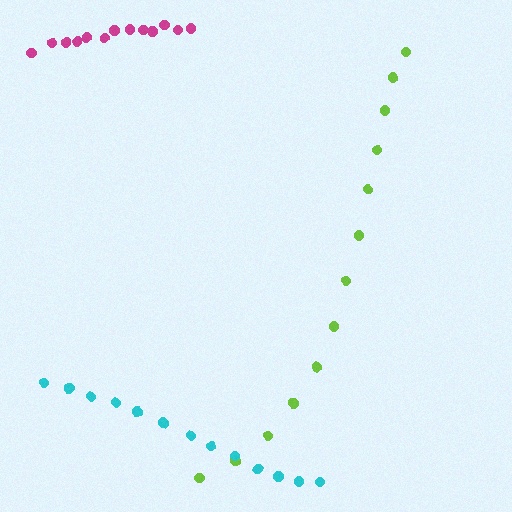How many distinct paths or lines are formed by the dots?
There are 3 distinct paths.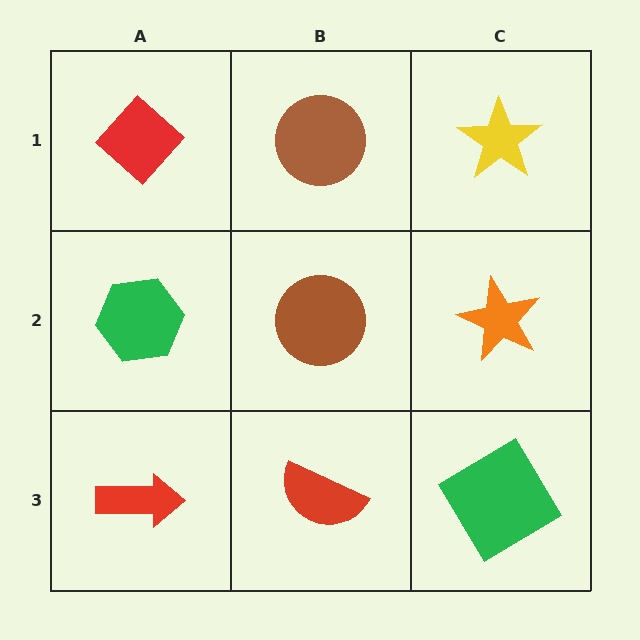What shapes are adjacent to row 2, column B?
A brown circle (row 1, column B), a red semicircle (row 3, column B), a green hexagon (row 2, column A), an orange star (row 2, column C).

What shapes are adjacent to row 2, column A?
A red diamond (row 1, column A), a red arrow (row 3, column A), a brown circle (row 2, column B).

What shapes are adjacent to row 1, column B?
A brown circle (row 2, column B), a red diamond (row 1, column A), a yellow star (row 1, column C).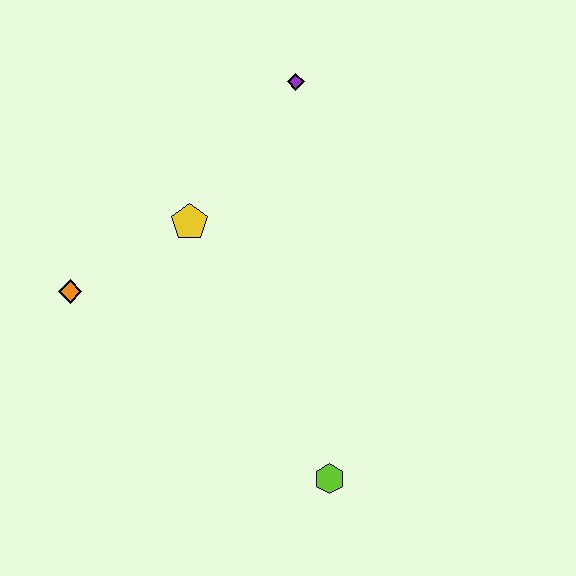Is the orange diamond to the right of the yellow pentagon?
No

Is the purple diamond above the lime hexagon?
Yes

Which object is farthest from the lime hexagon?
The purple diamond is farthest from the lime hexagon.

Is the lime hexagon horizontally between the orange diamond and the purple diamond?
No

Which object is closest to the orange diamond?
The yellow pentagon is closest to the orange diamond.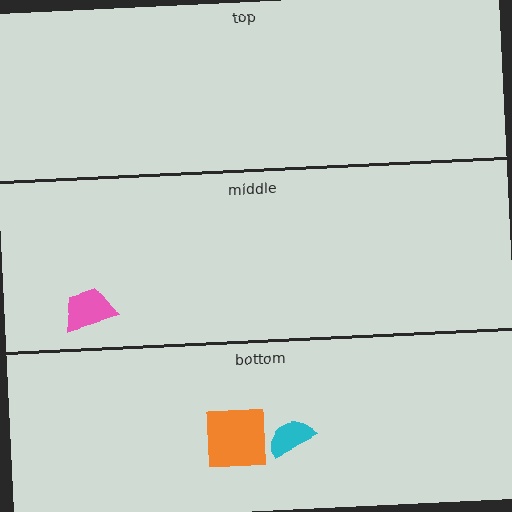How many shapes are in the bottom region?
2.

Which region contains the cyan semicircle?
The bottom region.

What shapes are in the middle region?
The pink trapezoid.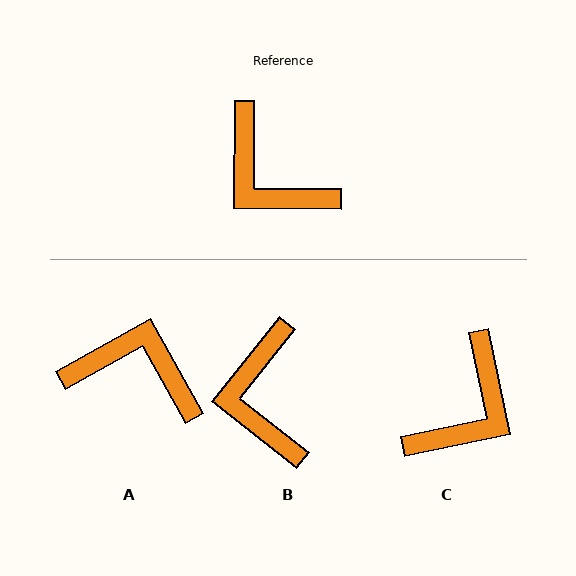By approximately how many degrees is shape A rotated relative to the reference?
Approximately 150 degrees clockwise.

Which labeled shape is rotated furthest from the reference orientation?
A, about 150 degrees away.